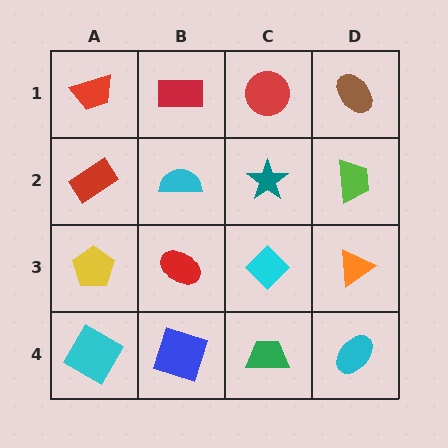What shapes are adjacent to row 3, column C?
A teal star (row 2, column C), a green trapezoid (row 4, column C), a red ellipse (row 3, column B), an orange triangle (row 3, column D).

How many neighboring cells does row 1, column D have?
2.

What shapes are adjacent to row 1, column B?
A cyan semicircle (row 2, column B), a red trapezoid (row 1, column A), a red circle (row 1, column C).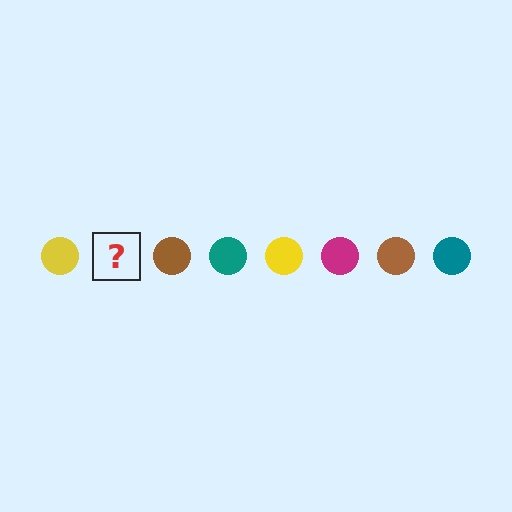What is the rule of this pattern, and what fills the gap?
The rule is that the pattern cycles through yellow, magenta, brown, teal circles. The gap should be filled with a magenta circle.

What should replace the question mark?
The question mark should be replaced with a magenta circle.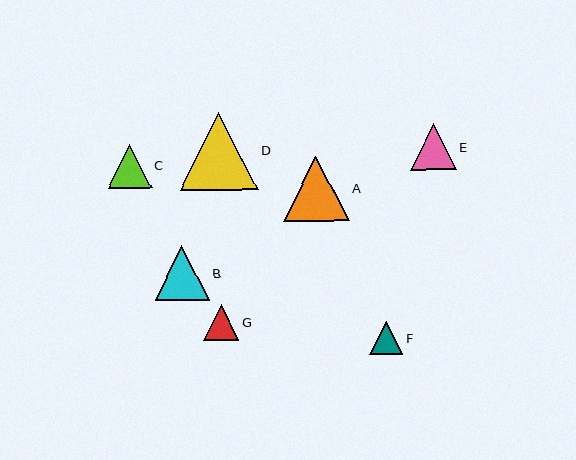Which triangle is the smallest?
Triangle F is the smallest with a size of approximately 33 pixels.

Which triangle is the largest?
Triangle D is the largest with a size of approximately 78 pixels.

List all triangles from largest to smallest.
From largest to smallest: D, A, B, E, C, G, F.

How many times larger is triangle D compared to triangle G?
Triangle D is approximately 2.2 times the size of triangle G.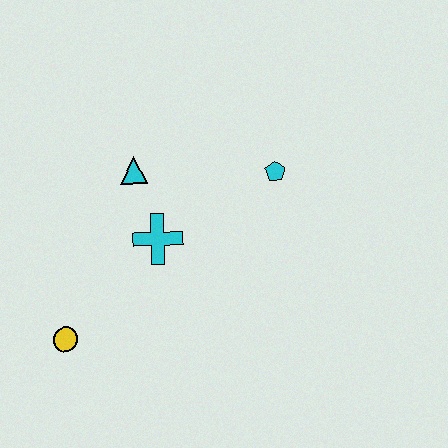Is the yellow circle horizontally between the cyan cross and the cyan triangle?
No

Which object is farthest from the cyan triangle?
The yellow circle is farthest from the cyan triangle.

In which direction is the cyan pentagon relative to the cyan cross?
The cyan pentagon is to the right of the cyan cross.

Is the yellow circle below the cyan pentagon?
Yes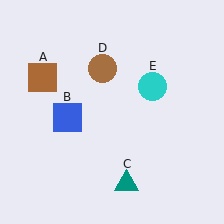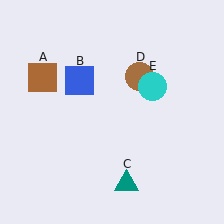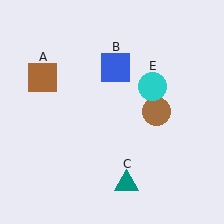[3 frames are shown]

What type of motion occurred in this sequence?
The blue square (object B), brown circle (object D) rotated clockwise around the center of the scene.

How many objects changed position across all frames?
2 objects changed position: blue square (object B), brown circle (object D).